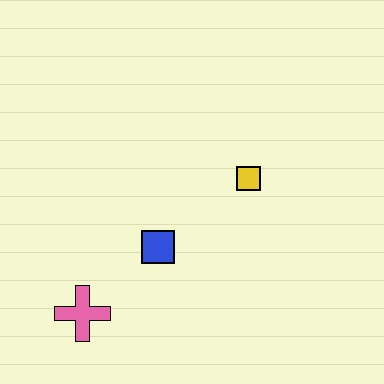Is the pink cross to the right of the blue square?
No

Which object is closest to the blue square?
The pink cross is closest to the blue square.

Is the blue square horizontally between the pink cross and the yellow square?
Yes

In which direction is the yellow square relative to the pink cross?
The yellow square is to the right of the pink cross.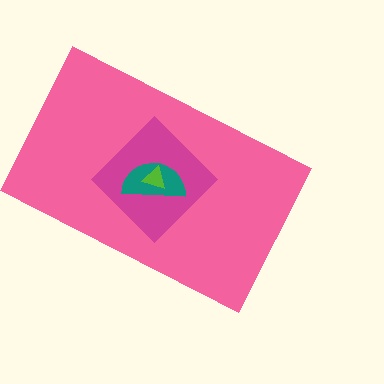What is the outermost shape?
The pink rectangle.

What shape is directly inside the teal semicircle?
The lime triangle.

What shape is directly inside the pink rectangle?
The magenta diamond.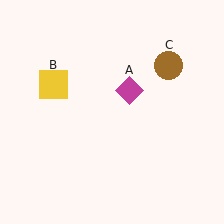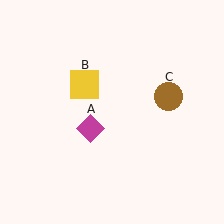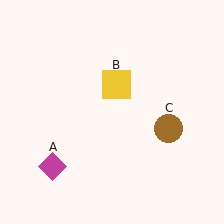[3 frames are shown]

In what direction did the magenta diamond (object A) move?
The magenta diamond (object A) moved down and to the left.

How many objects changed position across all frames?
3 objects changed position: magenta diamond (object A), yellow square (object B), brown circle (object C).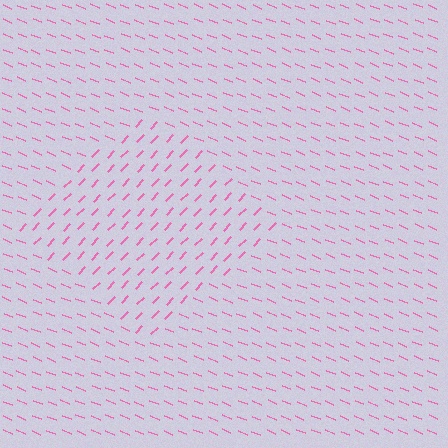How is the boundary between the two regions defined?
The boundary is defined purely by a change in line orientation (approximately 68 degrees difference). All lines are the same color and thickness.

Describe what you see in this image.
The image is filled with small pink line segments. A diamond region in the image has lines oriented differently from the surrounding lines, creating a visible texture boundary.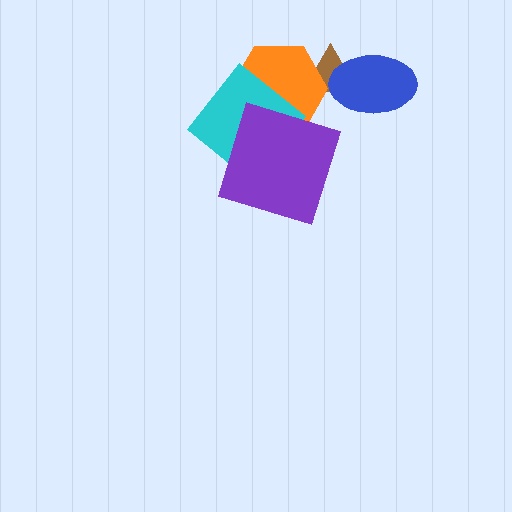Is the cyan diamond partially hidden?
Yes, it is partially covered by another shape.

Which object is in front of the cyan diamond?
The purple square is in front of the cyan diamond.